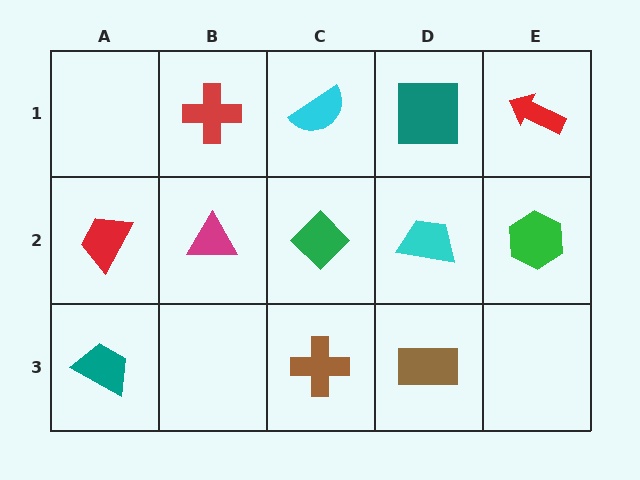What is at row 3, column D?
A brown rectangle.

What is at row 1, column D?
A teal square.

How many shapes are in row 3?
3 shapes.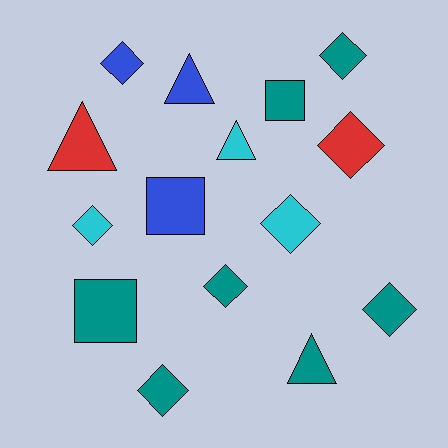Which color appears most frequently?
Teal, with 7 objects.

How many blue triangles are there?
There is 1 blue triangle.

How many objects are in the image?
There are 15 objects.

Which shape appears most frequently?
Diamond, with 8 objects.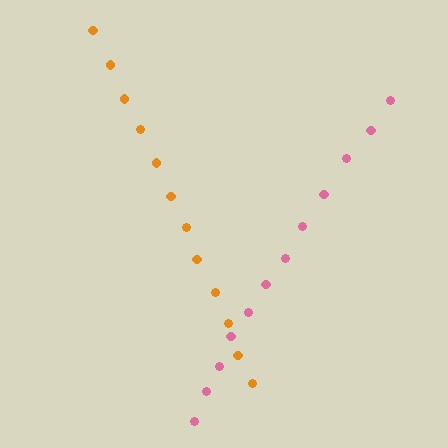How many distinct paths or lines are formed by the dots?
There are 2 distinct paths.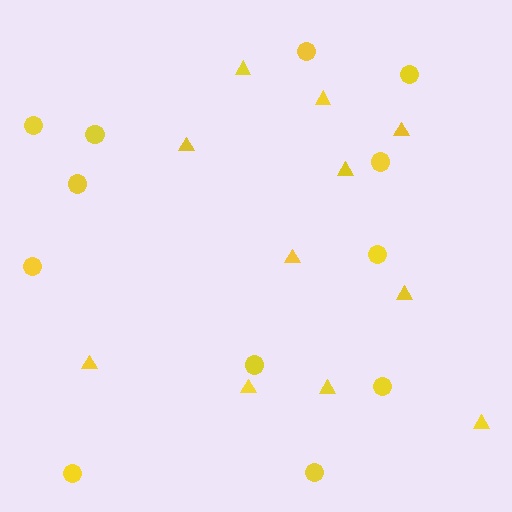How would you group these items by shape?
There are 2 groups: one group of circles (12) and one group of triangles (11).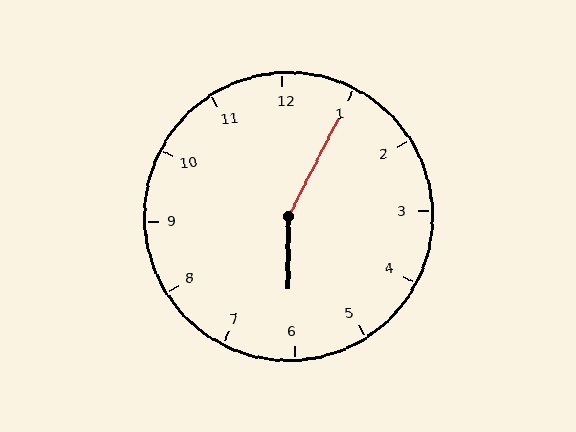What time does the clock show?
6:05.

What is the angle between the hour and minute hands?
Approximately 152 degrees.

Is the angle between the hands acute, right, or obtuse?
It is obtuse.